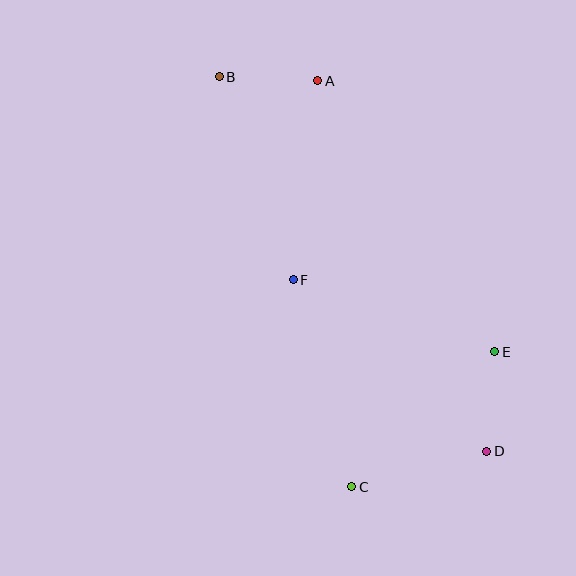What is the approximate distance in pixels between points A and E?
The distance between A and E is approximately 324 pixels.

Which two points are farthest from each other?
Points B and D are farthest from each other.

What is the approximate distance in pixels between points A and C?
The distance between A and C is approximately 408 pixels.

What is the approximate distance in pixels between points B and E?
The distance between B and E is approximately 389 pixels.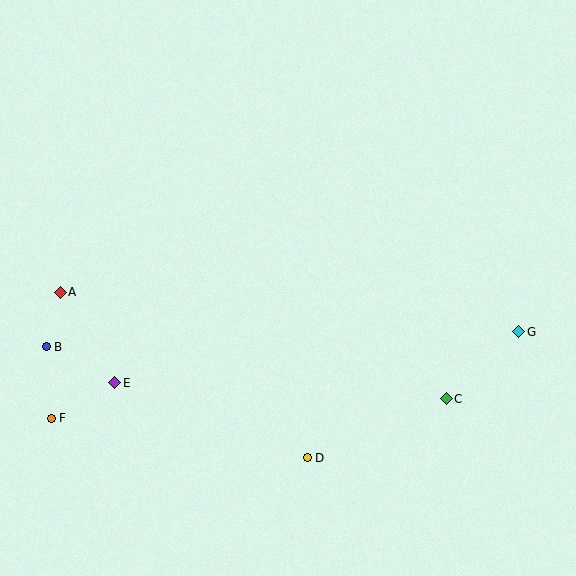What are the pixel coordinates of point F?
Point F is at (51, 418).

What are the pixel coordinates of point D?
Point D is at (307, 458).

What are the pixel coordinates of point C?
Point C is at (446, 399).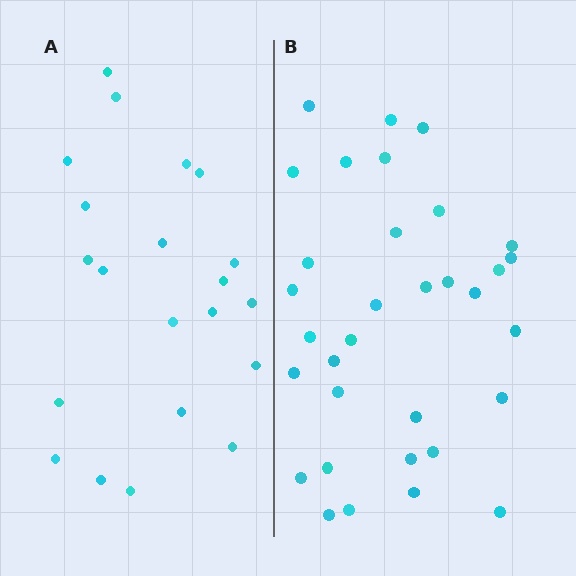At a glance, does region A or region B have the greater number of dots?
Region B (the right region) has more dots.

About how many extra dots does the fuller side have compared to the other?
Region B has roughly 12 or so more dots than region A.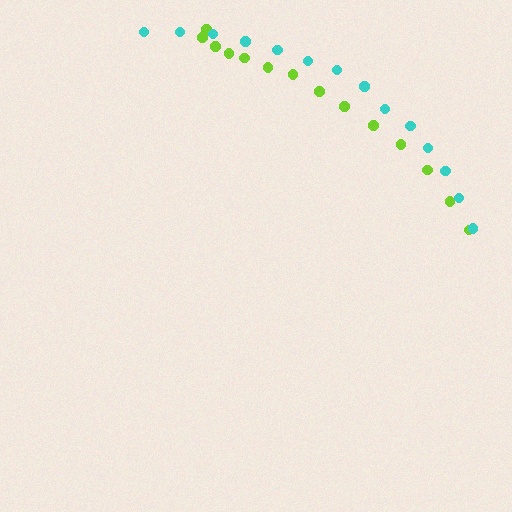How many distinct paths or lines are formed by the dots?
There are 2 distinct paths.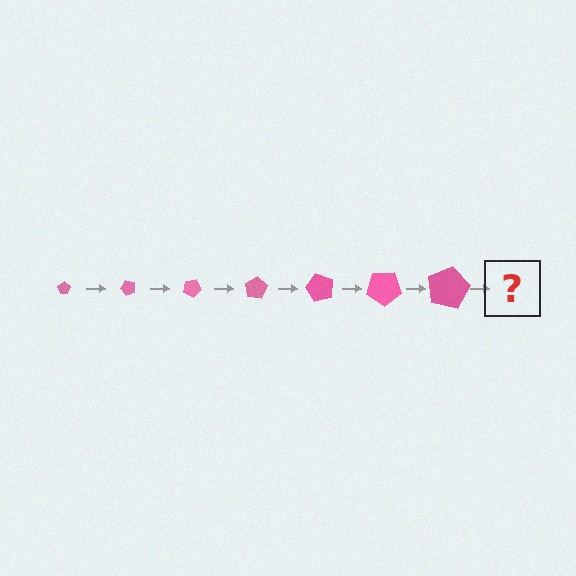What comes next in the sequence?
The next element should be a pentagon, larger than the previous one and rotated 350 degrees from the start.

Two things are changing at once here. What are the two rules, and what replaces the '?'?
The two rules are that the pentagon grows larger each step and it rotates 50 degrees each step. The '?' should be a pentagon, larger than the previous one and rotated 350 degrees from the start.